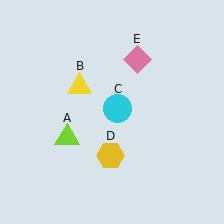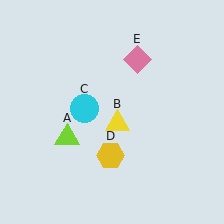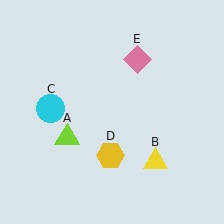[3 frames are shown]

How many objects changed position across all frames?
2 objects changed position: yellow triangle (object B), cyan circle (object C).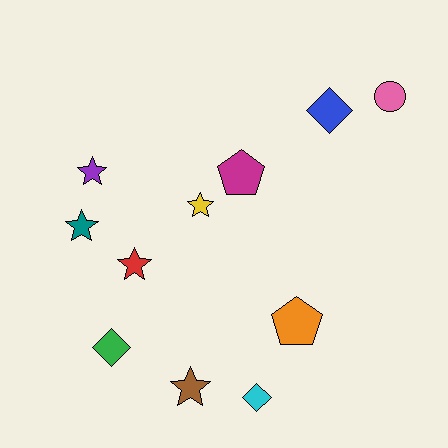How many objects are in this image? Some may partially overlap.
There are 11 objects.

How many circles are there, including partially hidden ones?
There is 1 circle.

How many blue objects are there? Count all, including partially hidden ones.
There is 1 blue object.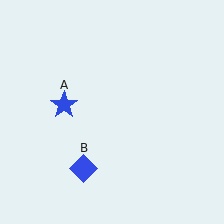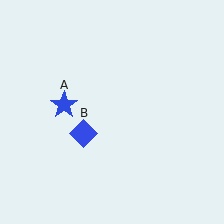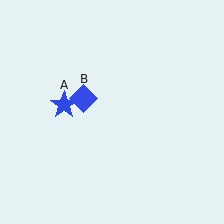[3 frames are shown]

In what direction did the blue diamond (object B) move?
The blue diamond (object B) moved up.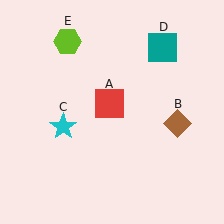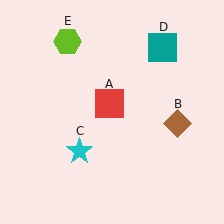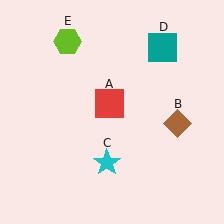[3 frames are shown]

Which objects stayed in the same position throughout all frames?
Red square (object A) and brown diamond (object B) and teal square (object D) and lime hexagon (object E) remained stationary.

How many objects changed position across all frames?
1 object changed position: cyan star (object C).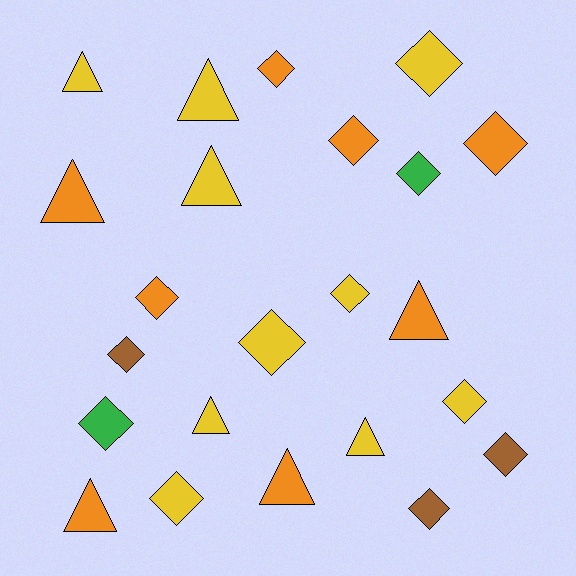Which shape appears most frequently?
Diamond, with 14 objects.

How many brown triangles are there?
There are no brown triangles.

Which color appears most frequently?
Yellow, with 10 objects.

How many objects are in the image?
There are 23 objects.